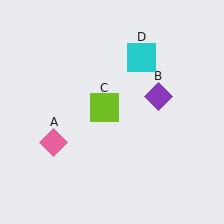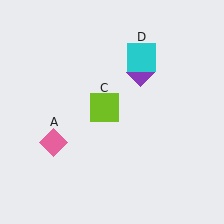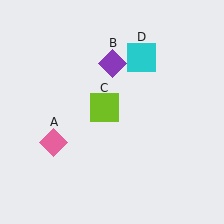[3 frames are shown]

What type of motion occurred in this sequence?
The purple diamond (object B) rotated counterclockwise around the center of the scene.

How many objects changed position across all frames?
1 object changed position: purple diamond (object B).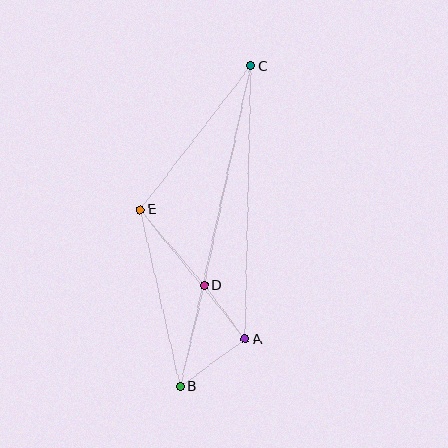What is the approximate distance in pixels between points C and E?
The distance between C and E is approximately 182 pixels.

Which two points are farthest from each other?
Points B and C are farthest from each other.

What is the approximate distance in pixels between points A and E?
The distance between A and E is approximately 166 pixels.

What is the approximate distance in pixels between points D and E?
The distance between D and E is approximately 99 pixels.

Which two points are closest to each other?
Points A and D are closest to each other.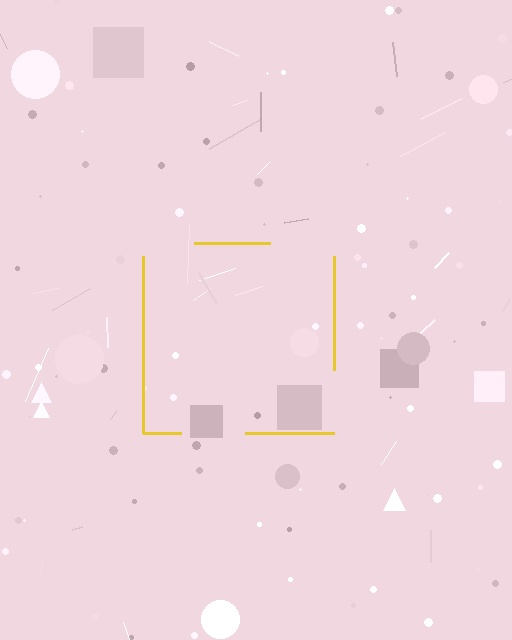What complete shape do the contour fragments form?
The contour fragments form a square.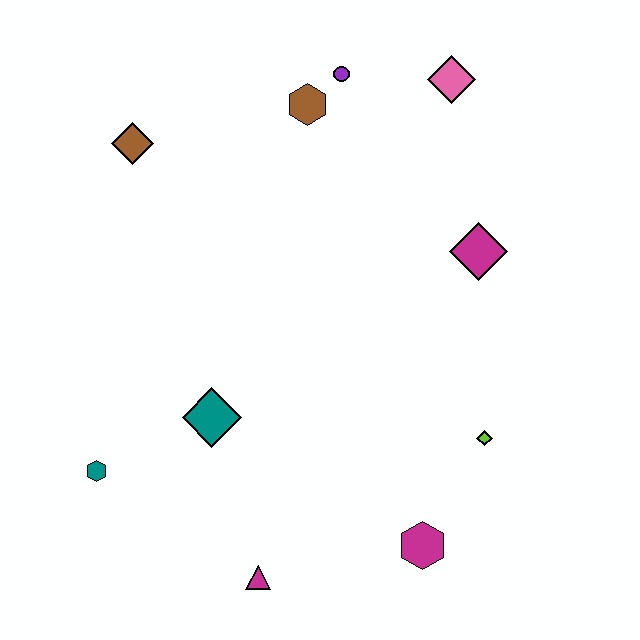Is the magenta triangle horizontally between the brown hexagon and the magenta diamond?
No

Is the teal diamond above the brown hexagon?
No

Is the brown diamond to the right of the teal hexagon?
Yes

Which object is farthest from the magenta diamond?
The teal hexagon is farthest from the magenta diamond.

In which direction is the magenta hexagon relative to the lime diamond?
The magenta hexagon is below the lime diamond.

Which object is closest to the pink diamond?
The purple circle is closest to the pink diamond.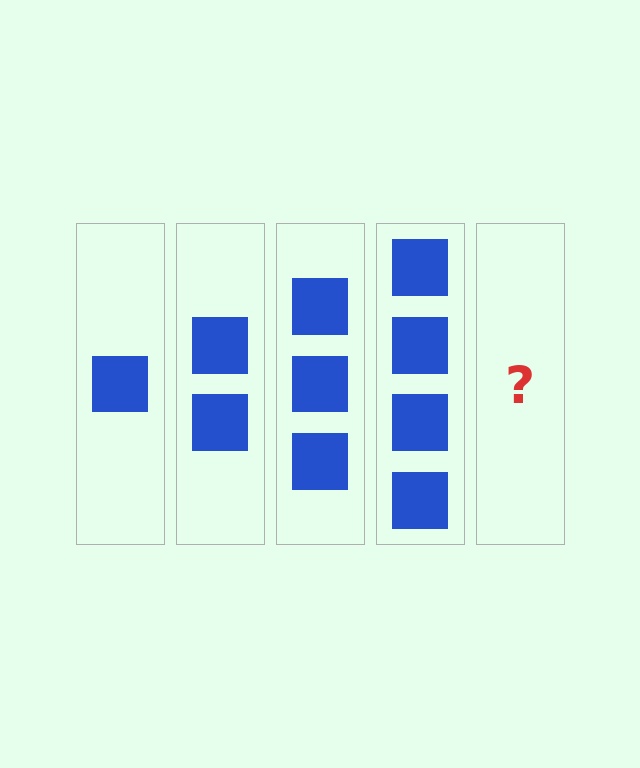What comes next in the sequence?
The next element should be 5 squares.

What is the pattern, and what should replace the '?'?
The pattern is that each step adds one more square. The '?' should be 5 squares.